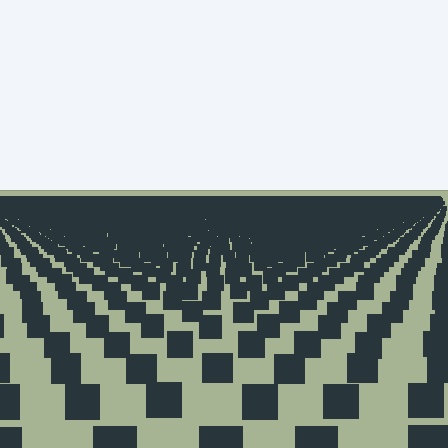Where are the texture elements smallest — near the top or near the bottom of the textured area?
Near the top.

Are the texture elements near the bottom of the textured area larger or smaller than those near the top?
Larger. Near the bottom, elements are closer to the viewer and appear at a bigger on-screen size.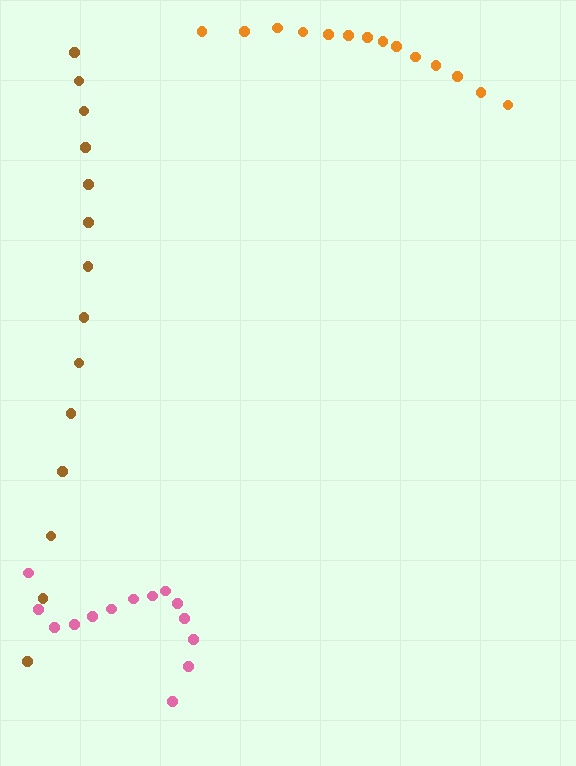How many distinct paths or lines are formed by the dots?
There are 3 distinct paths.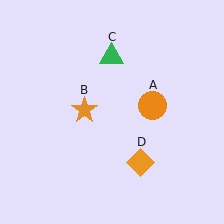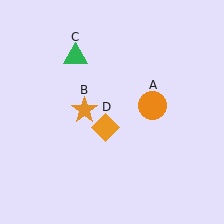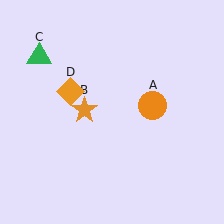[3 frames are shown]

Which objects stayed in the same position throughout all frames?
Orange circle (object A) and orange star (object B) remained stationary.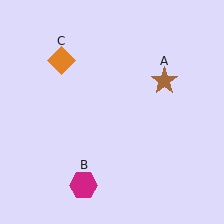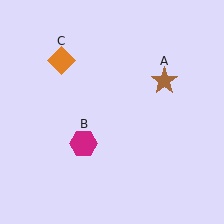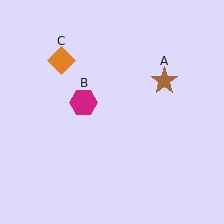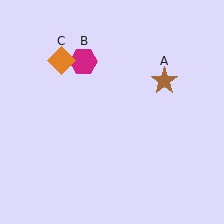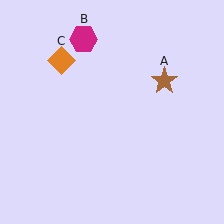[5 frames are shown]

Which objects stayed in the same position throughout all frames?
Brown star (object A) and orange diamond (object C) remained stationary.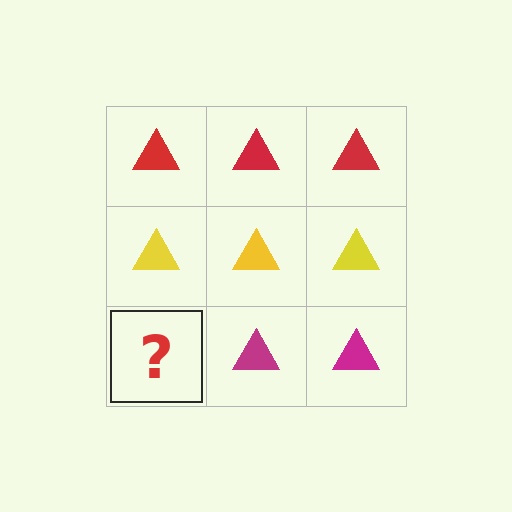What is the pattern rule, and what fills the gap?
The rule is that each row has a consistent color. The gap should be filled with a magenta triangle.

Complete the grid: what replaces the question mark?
The question mark should be replaced with a magenta triangle.